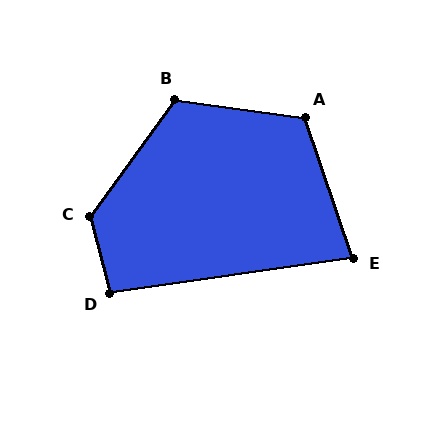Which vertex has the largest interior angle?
C, at approximately 130 degrees.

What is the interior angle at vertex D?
Approximately 96 degrees (obtuse).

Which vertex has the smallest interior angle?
E, at approximately 79 degrees.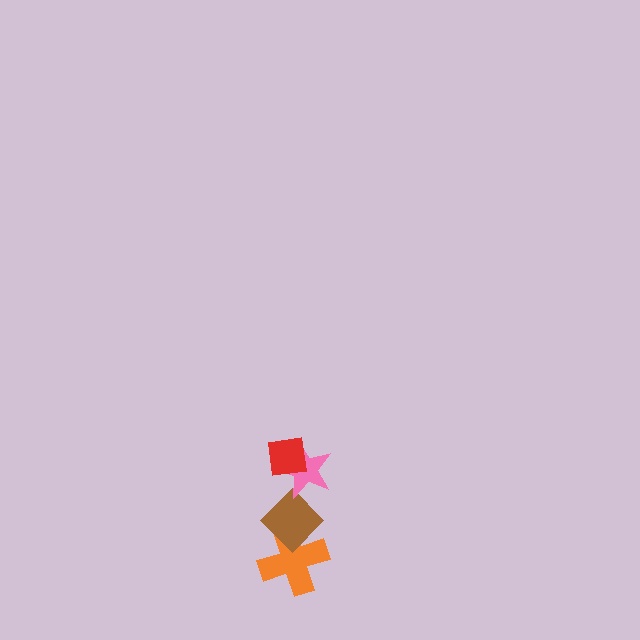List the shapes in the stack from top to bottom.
From top to bottom: the red square, the pink star, the brown diamond, the orange cross.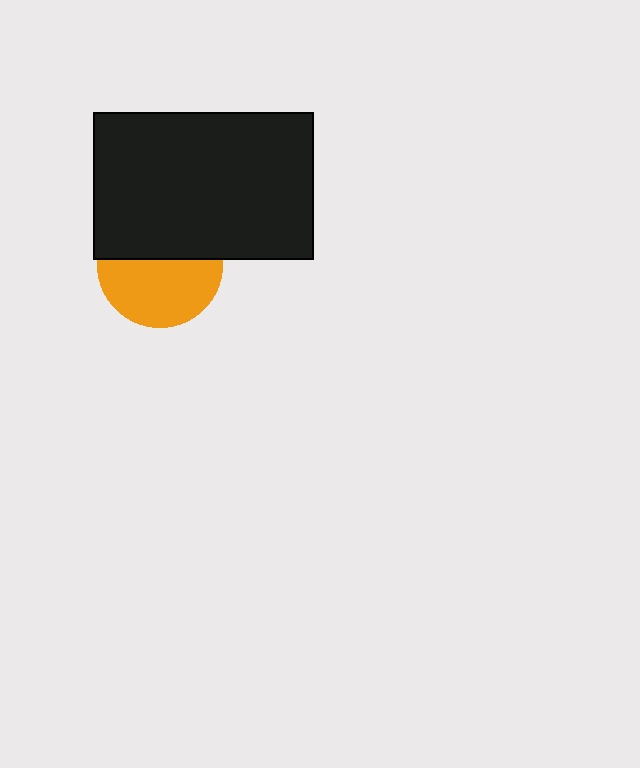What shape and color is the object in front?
The object in front is a black rectangle.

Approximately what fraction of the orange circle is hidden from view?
Roughly 44% of the orange circle is hidden behind the black rectangle.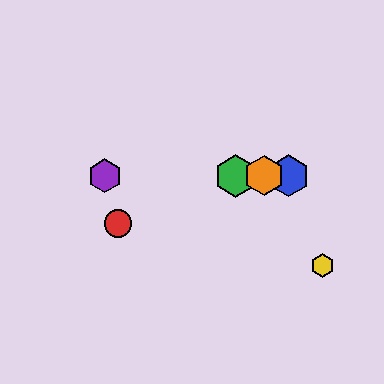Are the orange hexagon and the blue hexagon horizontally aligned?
Yes, both are at y≈176.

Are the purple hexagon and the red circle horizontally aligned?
No, the purple hexagon is at y≈176 and the red circle is at y≈223.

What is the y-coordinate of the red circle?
The red circle is at y≈223.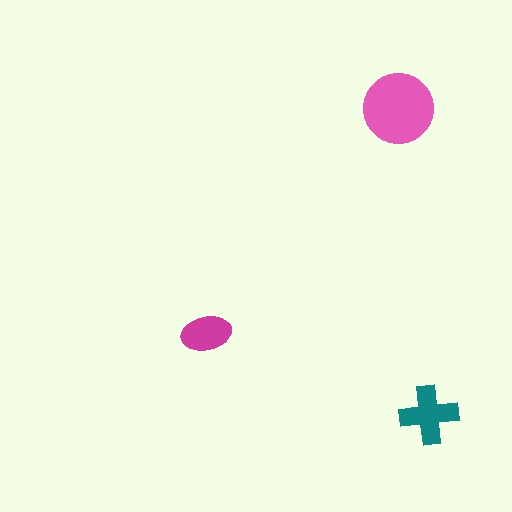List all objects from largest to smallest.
The pink circle, the teal cross, the magenta ellipse.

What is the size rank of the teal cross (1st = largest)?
2nd.